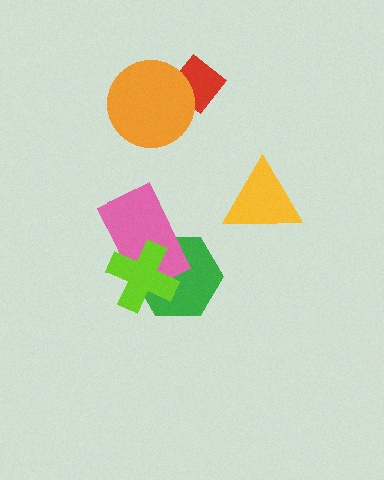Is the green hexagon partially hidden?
Yes, it is partially covered by another shape.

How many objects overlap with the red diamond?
1 object overlaps with the red diamond.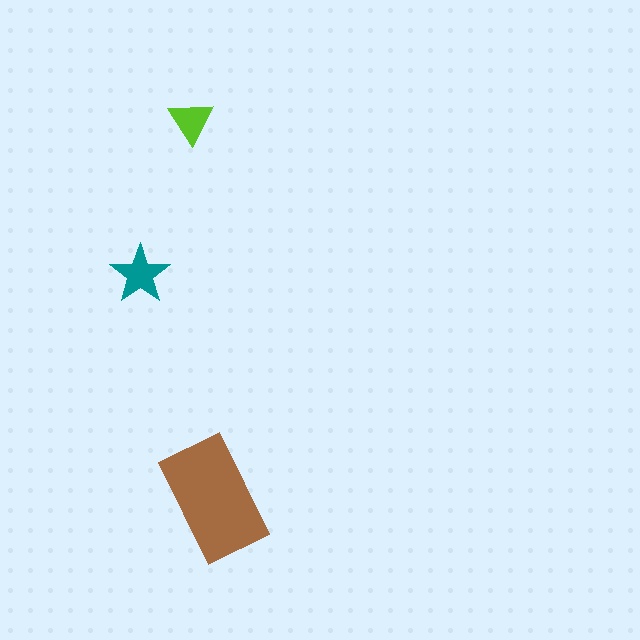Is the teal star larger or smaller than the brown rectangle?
Smaller.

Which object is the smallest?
The lime triangle.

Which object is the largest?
The brown rectangle.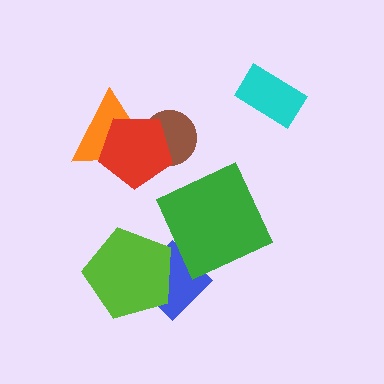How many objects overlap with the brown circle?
2 objects overlap with the brown circle.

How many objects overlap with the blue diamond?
2 objects overlap with the blue diamond.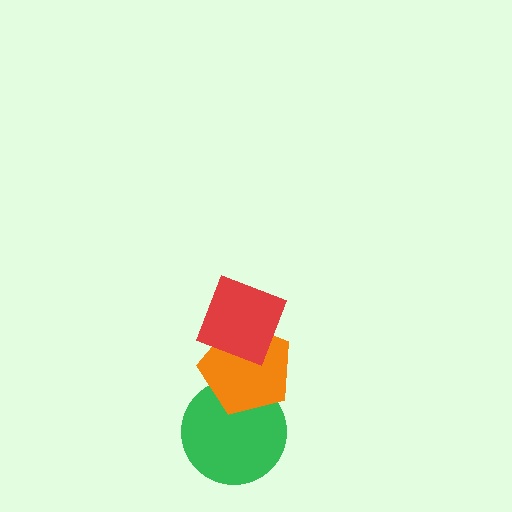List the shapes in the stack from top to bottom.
From top to bottom: the red diamond, the orange pentagon, the green circle.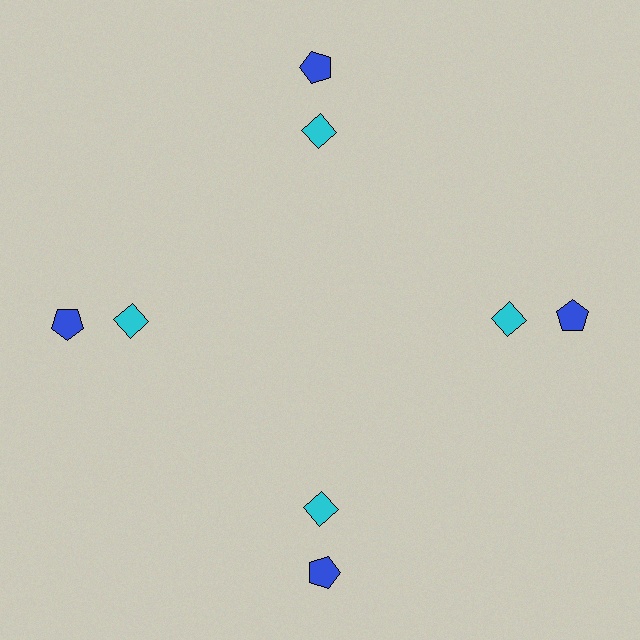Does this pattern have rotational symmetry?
Yes, this pattern has 4-fold rotational symmetry. It looks the same after rotating 90 degrees around the center.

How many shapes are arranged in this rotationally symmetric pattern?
There are 8 shapes, arranged in 4 groups of 2.